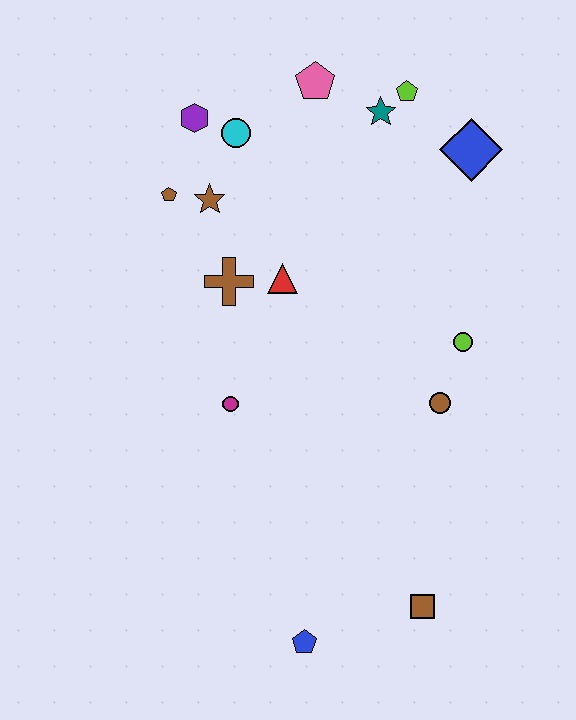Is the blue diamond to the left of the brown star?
No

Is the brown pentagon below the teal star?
Yes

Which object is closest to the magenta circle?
The brown cross is closest to the magenta circle.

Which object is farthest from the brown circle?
The purple hexagon is farthest from the brown circle.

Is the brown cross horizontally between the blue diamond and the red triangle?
No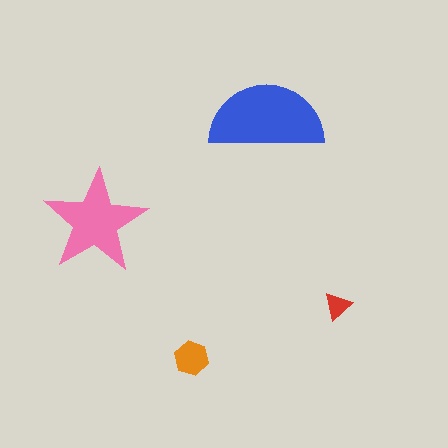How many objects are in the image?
There are 4 objects in the image.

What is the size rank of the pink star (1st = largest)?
2nd.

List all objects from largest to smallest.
The blue semicircle, the pink star, the orange hexagon, the red triangle.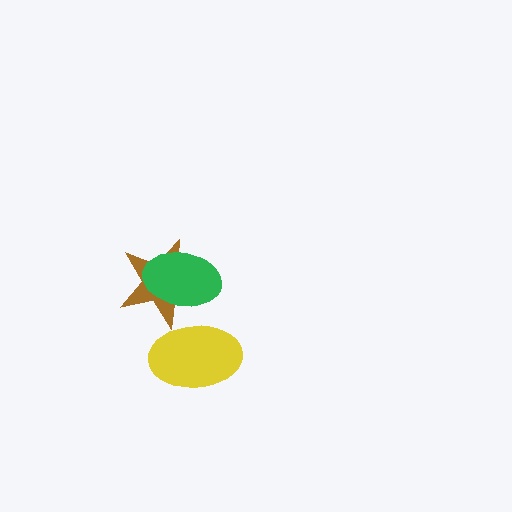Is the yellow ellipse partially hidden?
No, no other shape covers it.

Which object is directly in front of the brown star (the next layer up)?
The green ellipse is directly in front of the brown star.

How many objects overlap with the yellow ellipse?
2 objects overlap with the yellow ellipse.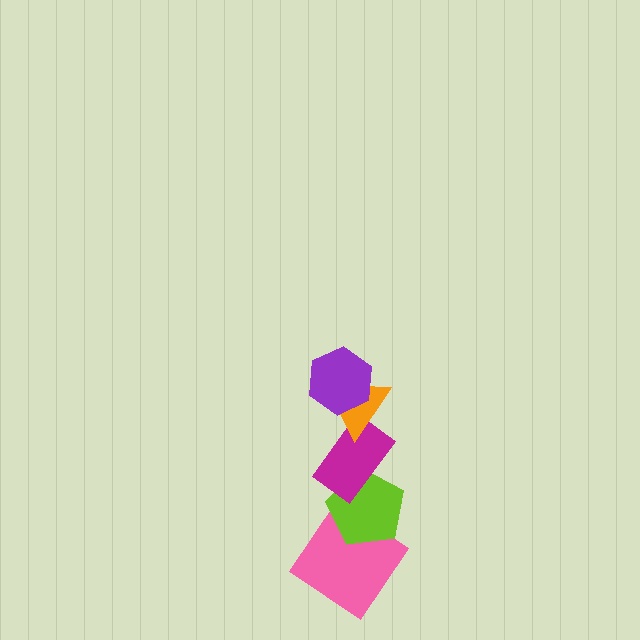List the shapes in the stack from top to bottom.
From top to bottom: the purple hexagon, the orange triangle, the magenta rectangle, the lime pentagon, the pink diamond.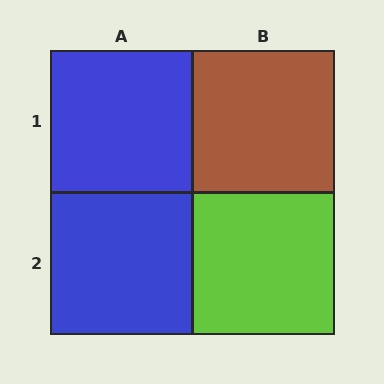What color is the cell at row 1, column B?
Brown.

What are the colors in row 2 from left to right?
Blue, lime.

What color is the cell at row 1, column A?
Blue.